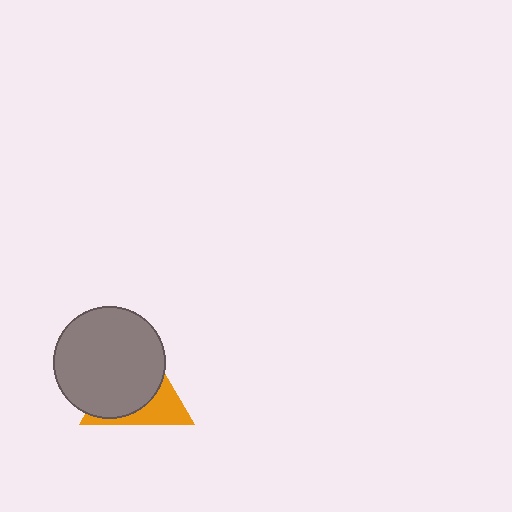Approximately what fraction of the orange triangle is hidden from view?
Roughly 66% of the orange triangle is hidden behind the gray circle.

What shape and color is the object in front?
The object in front is a gray circle.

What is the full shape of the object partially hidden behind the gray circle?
The partially hidden object is an orange triangle.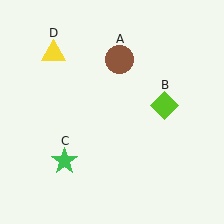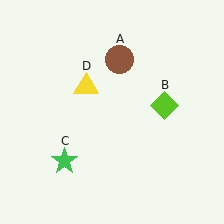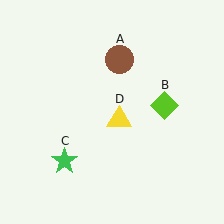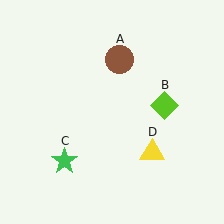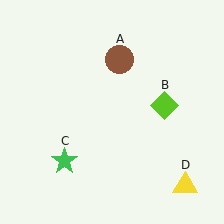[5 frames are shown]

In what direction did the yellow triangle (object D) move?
The yellow triangle (object D) moved down and to the right.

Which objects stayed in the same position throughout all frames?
Brown circle (object A) and lime diamond (object B) and green star (object C) remained stationary.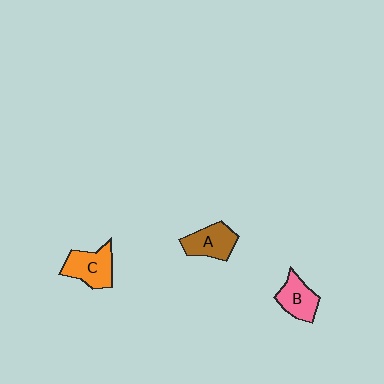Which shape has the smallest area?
Shape B (pink).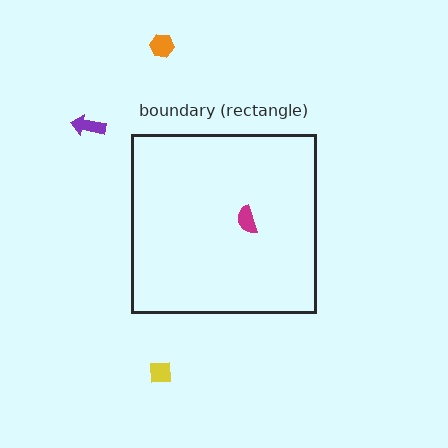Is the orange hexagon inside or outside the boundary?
Outside.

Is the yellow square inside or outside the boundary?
Outside.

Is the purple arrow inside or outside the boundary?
Outside.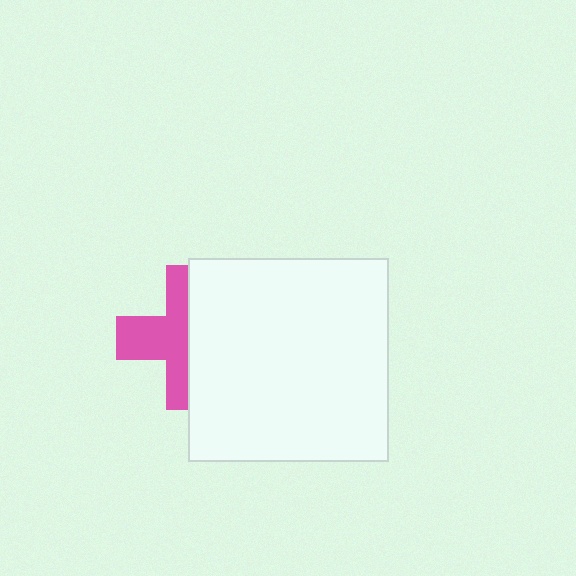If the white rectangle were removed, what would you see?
You would see the complete pink cross.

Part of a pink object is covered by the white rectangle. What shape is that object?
It is a cross.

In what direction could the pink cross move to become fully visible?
The pink cross could move left. That would shift it out from behind the white rectangle entirely.